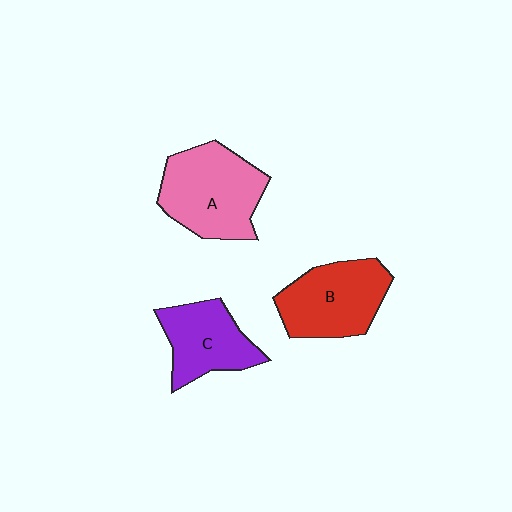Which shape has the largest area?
Shape A (pink).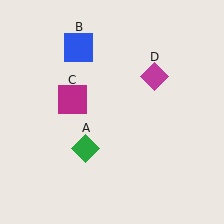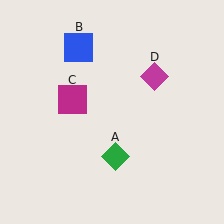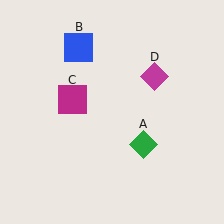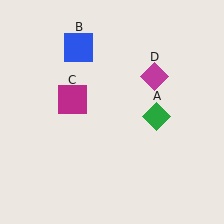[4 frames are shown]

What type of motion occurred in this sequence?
The green diamond (object A) rotated counterclockwise around the center of the scene.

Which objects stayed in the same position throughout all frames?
Blue square (object B) and magenta square (object C) and magenta diamond (object D) remained stationary.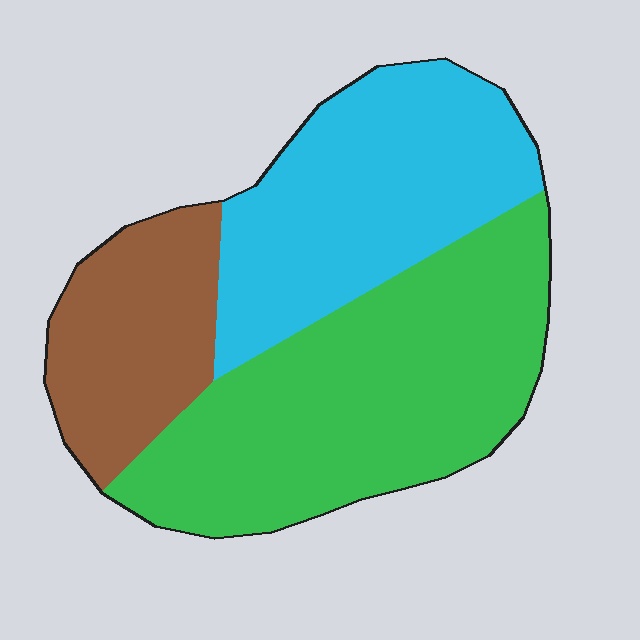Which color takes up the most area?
Green, at roughly 45%.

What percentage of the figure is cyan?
Cyan takes up about one third (1/3) of the figure.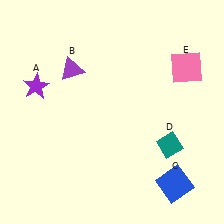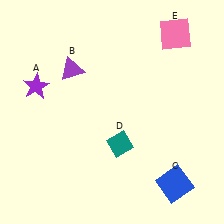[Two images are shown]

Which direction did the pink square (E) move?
The pink square (E) moved up.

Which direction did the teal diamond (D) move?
The teal diamond (D) moved left.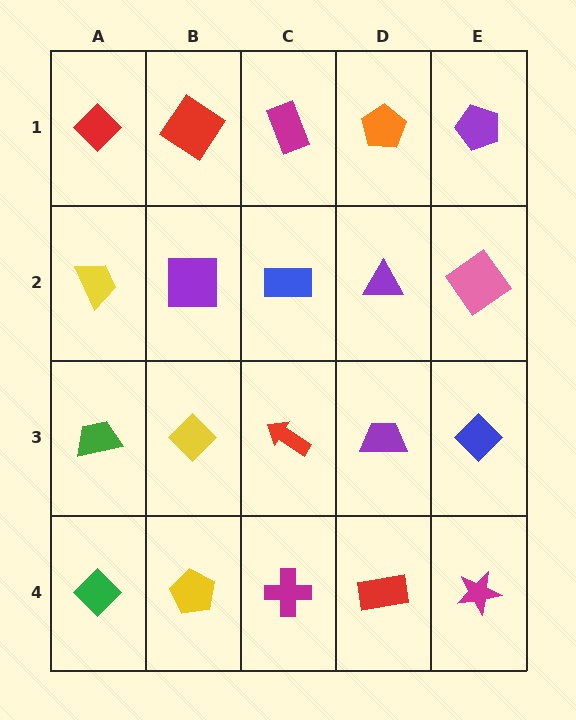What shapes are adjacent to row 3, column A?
A yellow trapezoid (row 2, column A), a green diamond (row 4, column A), a yellow diamond (row 3, column B).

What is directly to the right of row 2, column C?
A purple triangle.